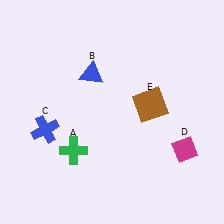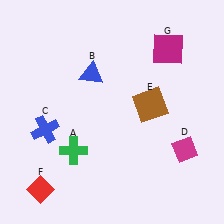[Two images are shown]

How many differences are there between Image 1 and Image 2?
There are 2 differences between the two images.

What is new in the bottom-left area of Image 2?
A red diamond (F) was added in the bottom-left area of Image 2.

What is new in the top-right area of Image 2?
A magenta square (G) was added in the top-right area of Image 2.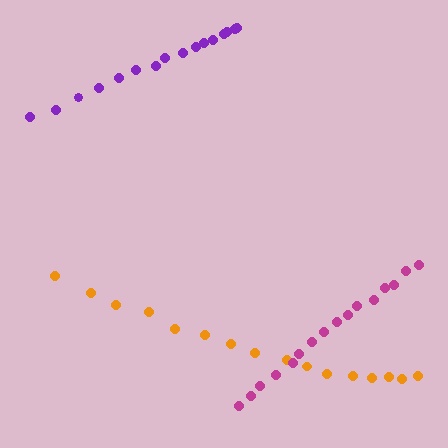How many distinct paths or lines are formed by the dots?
There are 3 distinct paths.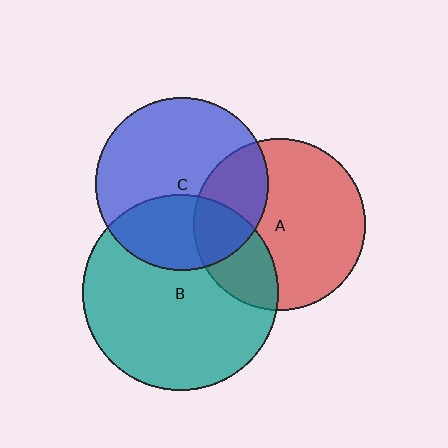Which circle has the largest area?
Circle B (teal).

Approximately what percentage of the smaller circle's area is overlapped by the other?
Approximately 25%.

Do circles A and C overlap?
Yes.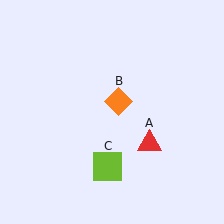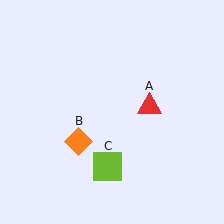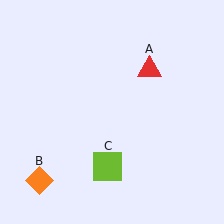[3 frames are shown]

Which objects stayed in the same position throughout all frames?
Lime square (object C) remained stationary.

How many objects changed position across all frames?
2 objects changed position: red triangle (object A), orange diamond (object B).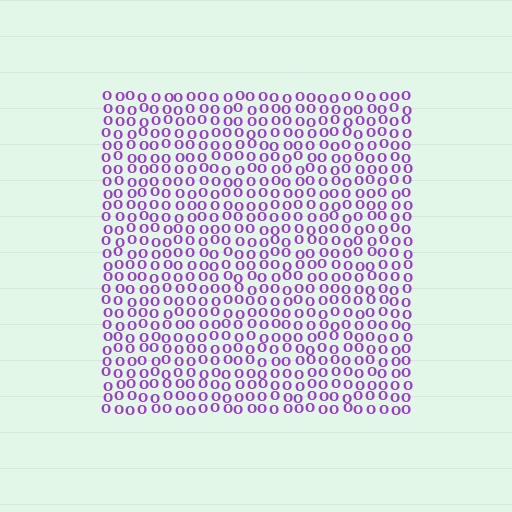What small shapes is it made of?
It is made of small letter O's.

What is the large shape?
The large shape is a square.